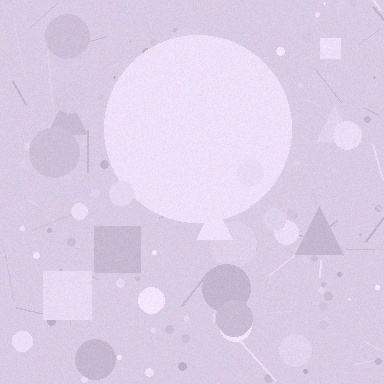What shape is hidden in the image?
A circle is hidden in the image.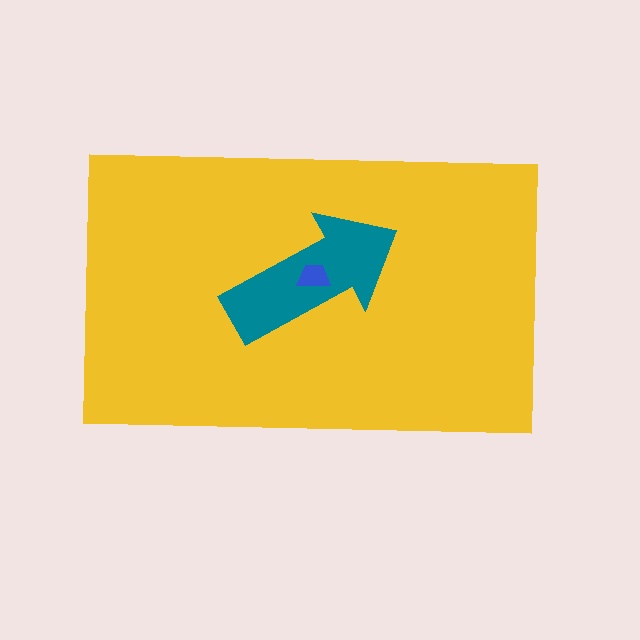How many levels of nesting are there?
3.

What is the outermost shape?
The yellow rectangle.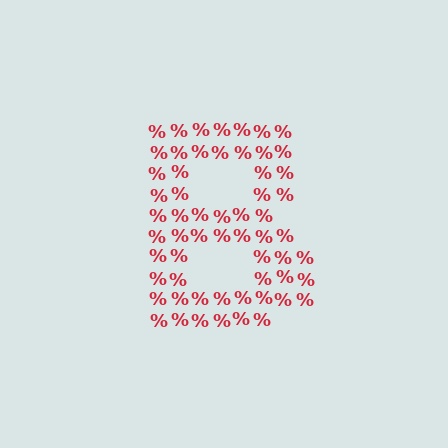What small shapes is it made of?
It is made of small percent signs.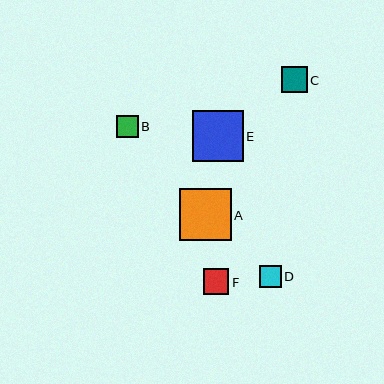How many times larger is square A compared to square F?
Square A is approximately 2.0 times the size of square F.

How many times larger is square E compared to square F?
Square E is approximately 2.0 times the size of square F.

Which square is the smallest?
Square D is the smallest with a size of approximately 21 pixels.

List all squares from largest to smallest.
From largest to smallest: A, E, C, F, B, D.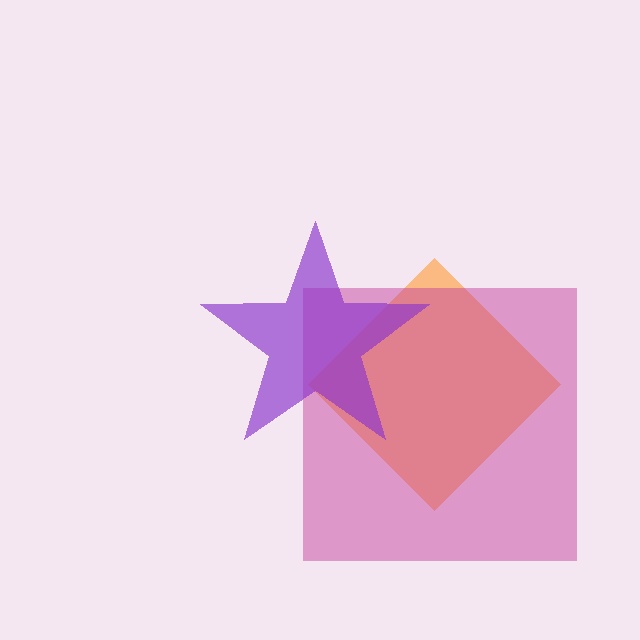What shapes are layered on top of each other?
The layered shapes are: an orange diamond, a magenta square, a purple star.